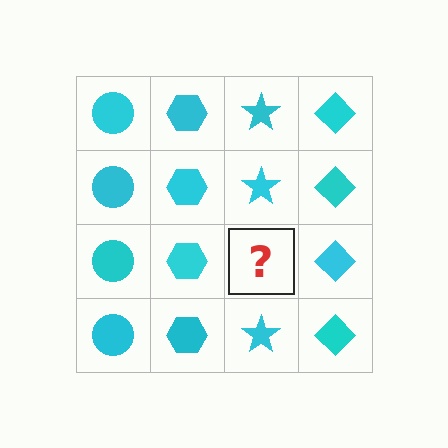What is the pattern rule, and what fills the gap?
The rule is that each column has a consistent shape. The gap should be filled with a cyan star.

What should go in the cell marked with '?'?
The missing cell should contain a cyan star.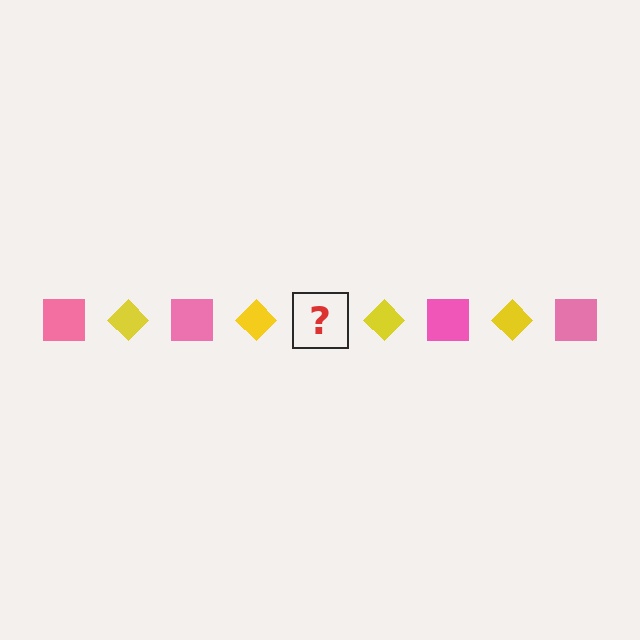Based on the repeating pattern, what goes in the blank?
The blank should be a pink square.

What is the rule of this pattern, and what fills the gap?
The rule is that the pattern alternates between pink square and yellow diamond. The gap should be filled with a pink square.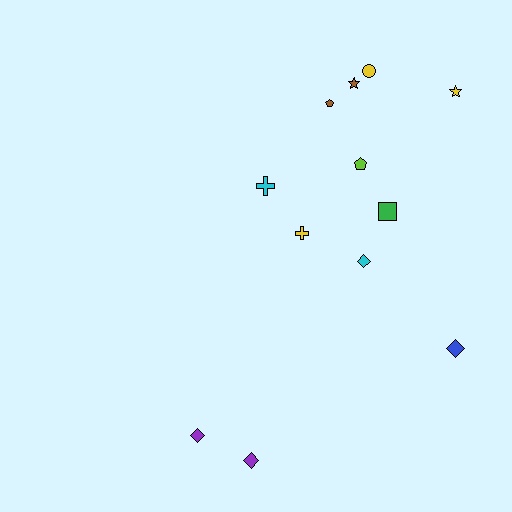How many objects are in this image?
There are 12 objects.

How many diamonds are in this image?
There are 4 diamonds.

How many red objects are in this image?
There are no red objects.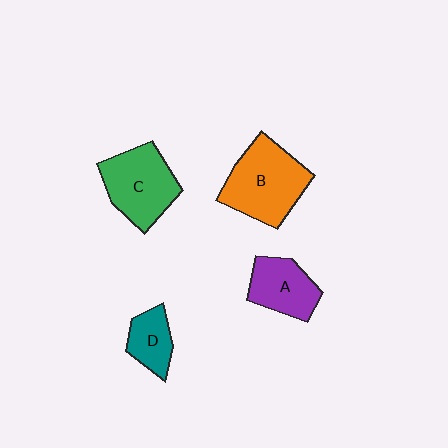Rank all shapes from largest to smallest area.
From largest to smallest: B (orange), C (green), A (purple), D (teal).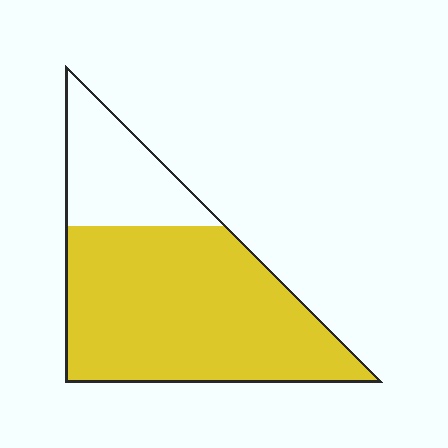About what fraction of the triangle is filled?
About three quarters (3/4).